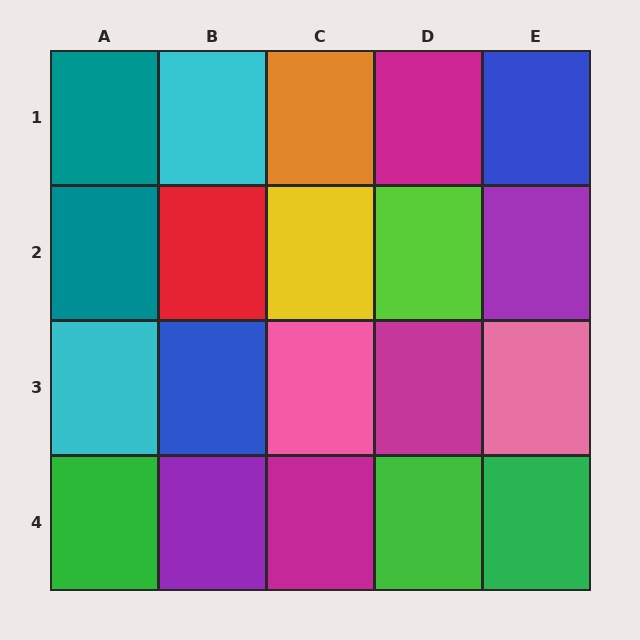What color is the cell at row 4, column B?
Purple.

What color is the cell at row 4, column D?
Green.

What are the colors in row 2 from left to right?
Teal, red, yellow, lime, purple.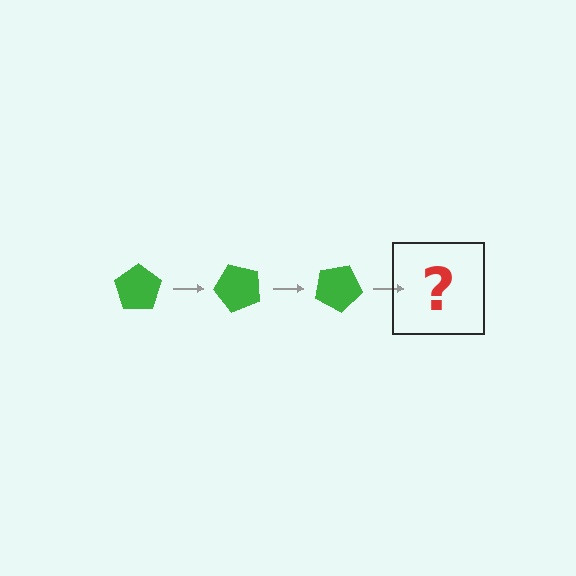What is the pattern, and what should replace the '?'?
The pattern is that the pentagon rotates 50 degrees each step. The '?' should be a green pentagon rotated 150 degrees.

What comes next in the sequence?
The next element should be a green pentagon rotated 150 degrees.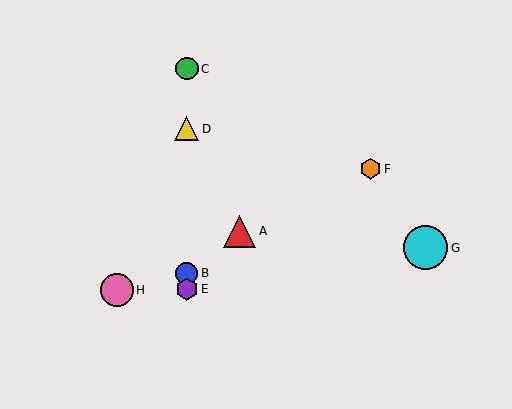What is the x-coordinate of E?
Object E is at x≈187.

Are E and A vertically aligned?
No, E is at x≈187 and A is at x≈240.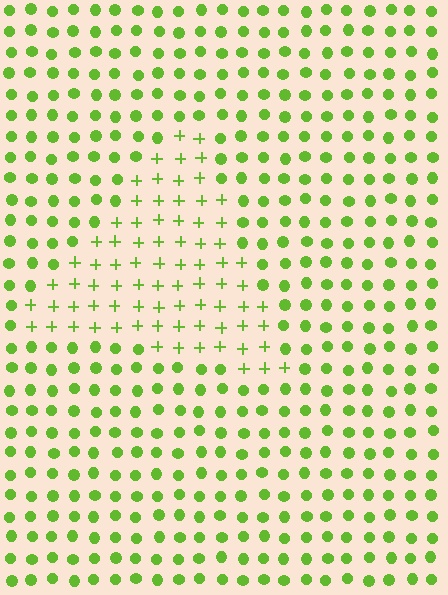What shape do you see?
I see a triangle.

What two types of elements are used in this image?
The image uses plus signs inside the triangle region and circles outside it.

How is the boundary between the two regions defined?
The boundary is defined by a change in element shape: plus signs inside vs. circles outside. All elements share the same color and spacing.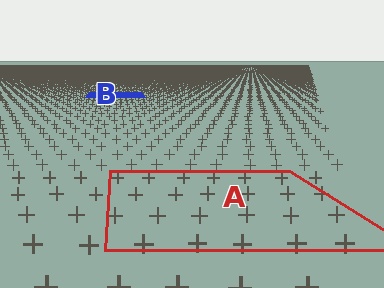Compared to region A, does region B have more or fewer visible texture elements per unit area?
Region B has more texture elements per unit area — they are packed more densely because it is farther away.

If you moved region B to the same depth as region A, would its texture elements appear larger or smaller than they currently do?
They would appear larger. At a closer depth, the same texture elements are projected at a bigger on-screen size.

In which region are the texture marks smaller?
The texture marks are smaller in region B, because it is farther away.